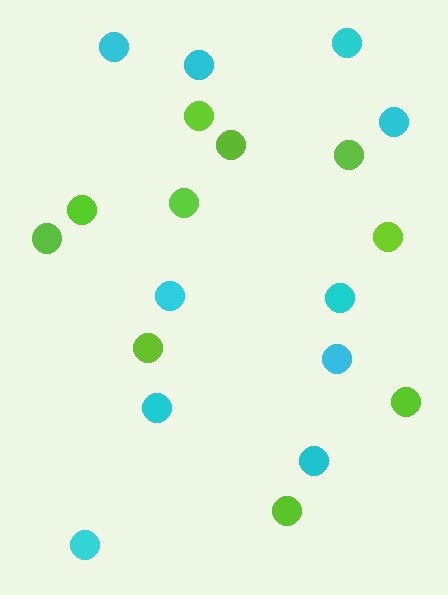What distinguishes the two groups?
There are 2 groups: one group of lime circles (10) and one group of cyan circles (10).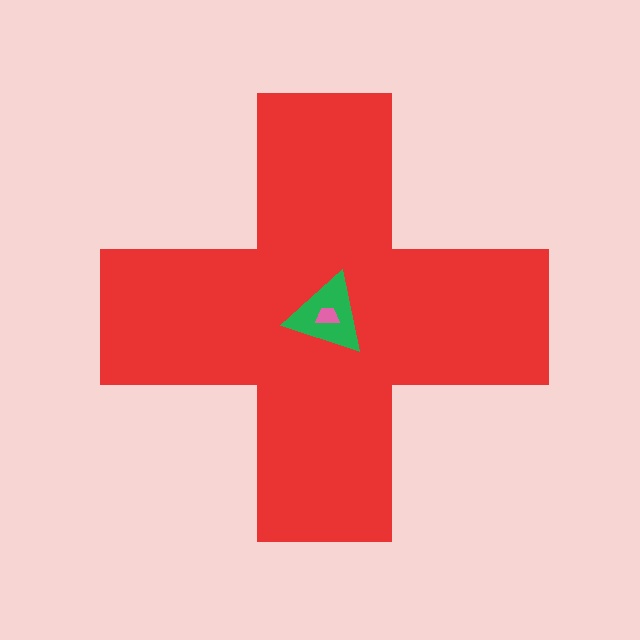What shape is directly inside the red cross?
The green triangle.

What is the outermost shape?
The red cross.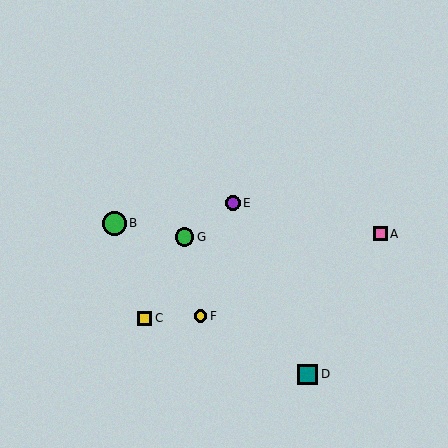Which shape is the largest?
The green circle (labeled B) is the largest.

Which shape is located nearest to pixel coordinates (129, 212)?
The green circle (labeled B) at (115, 223) is nearest to that location.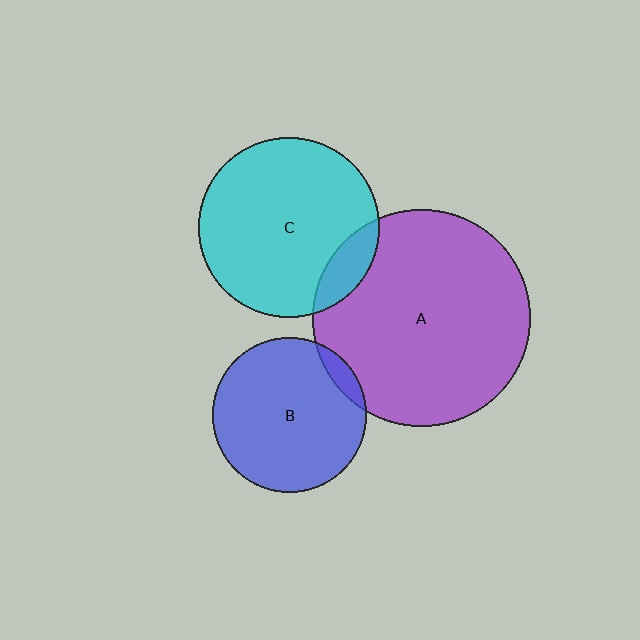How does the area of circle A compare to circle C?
Approximately 1.5 times.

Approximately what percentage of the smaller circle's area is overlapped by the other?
Approximately 5%.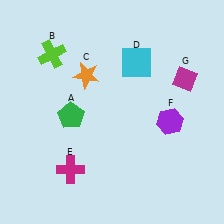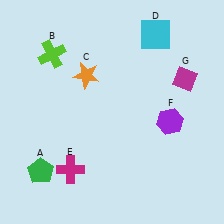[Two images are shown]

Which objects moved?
The objects that moved are: the green pentagon (A), the cyan square (D).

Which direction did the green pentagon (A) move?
The green pentagon (A) moved down.